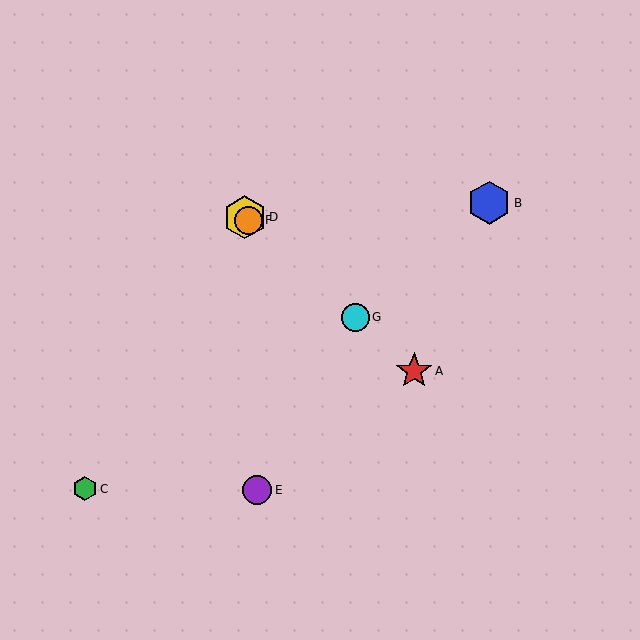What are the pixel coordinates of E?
Object E is at (257, 490).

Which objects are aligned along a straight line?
Objects A, D, F, G are aligned along a straight line.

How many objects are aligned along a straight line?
4 objects (A, D, F, G) are aligned along a straight line.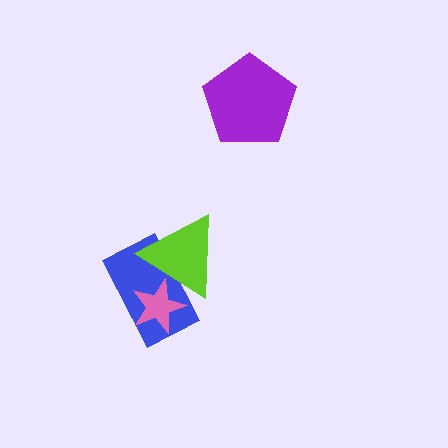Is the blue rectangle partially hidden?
Yes, it is partially covered by another shape.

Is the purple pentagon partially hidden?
No, no other shape covers it.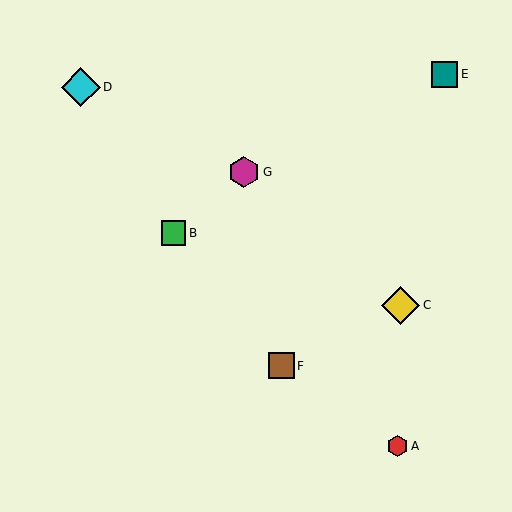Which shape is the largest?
The cyan diamond (labeled D) is the largest.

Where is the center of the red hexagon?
The center of the red hexagon is at (397, 446).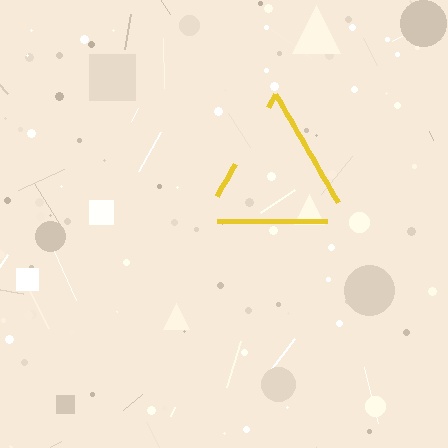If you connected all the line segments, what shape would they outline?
They would outline a triangle.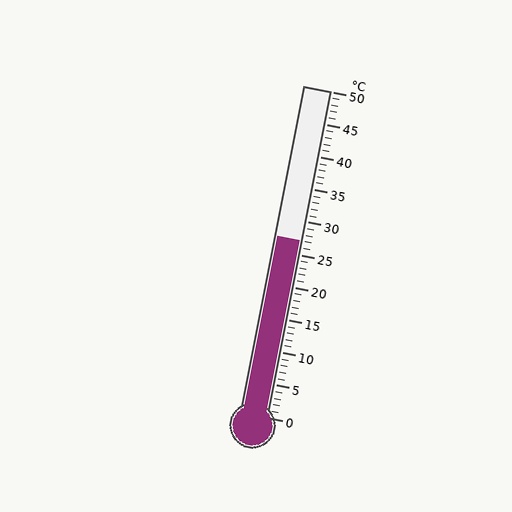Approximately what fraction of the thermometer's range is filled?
The thermometer is filled to approximately 55% of its range.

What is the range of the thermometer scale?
The thermometer scale ranges from 0°C to 50°C.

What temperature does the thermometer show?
The thermometer shows approximately 27°C.